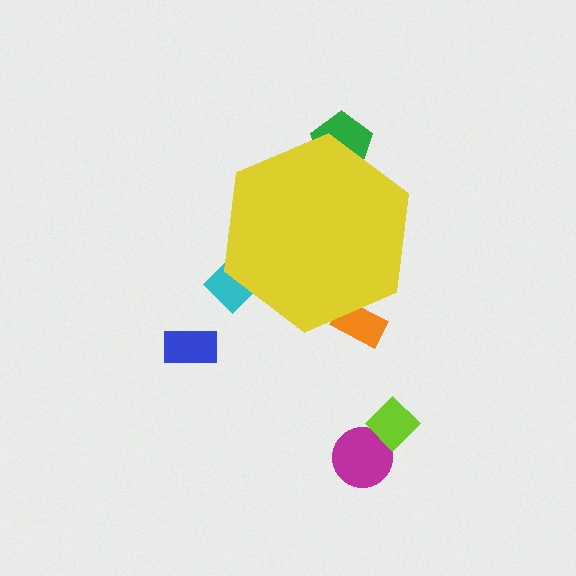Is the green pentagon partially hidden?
Yes, the green pentagon is partially hidden behind the yellow hexagon.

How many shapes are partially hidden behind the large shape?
3 shapes are partially hidden.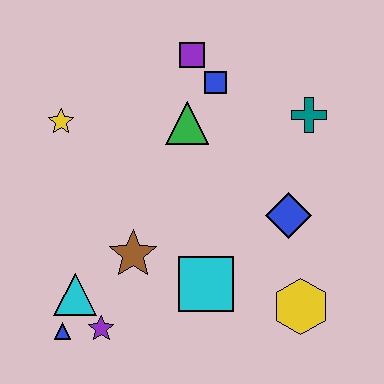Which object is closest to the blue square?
The purple square is closest to the blue square.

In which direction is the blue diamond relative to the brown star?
The blue diamond is to the right of the brown star.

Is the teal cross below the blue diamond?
No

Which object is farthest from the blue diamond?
The blue triangle is farthest from the blue diamond.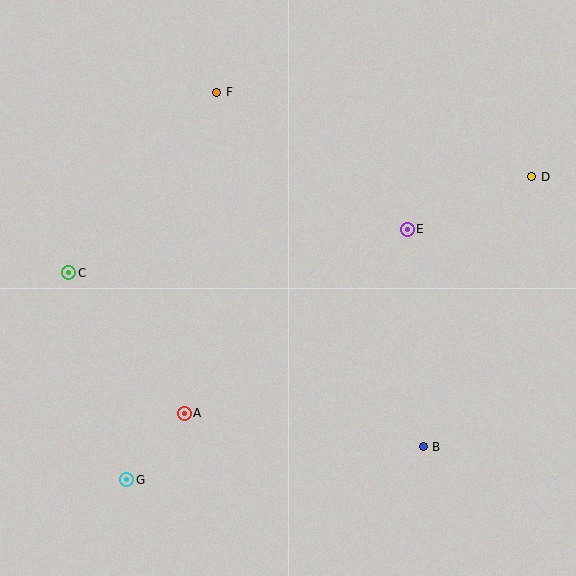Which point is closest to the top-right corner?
Point D is closest to the top-right corner.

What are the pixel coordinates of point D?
Point D is at (532, 177).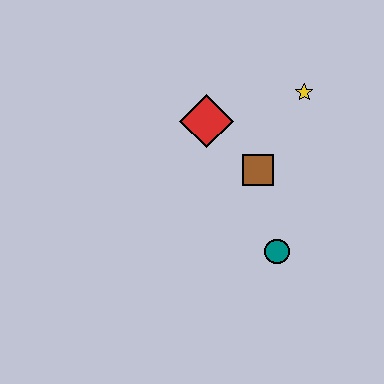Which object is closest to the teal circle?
The brown square is closest to the teal circle.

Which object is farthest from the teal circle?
The yellow star is farthest from the teal circle.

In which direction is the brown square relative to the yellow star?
The brown square is below the yellow star.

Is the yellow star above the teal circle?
Yes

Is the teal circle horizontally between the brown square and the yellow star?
Yes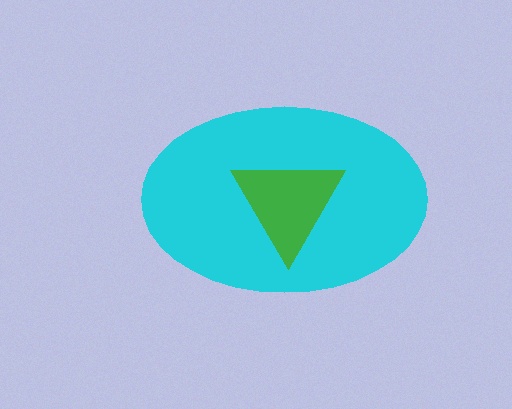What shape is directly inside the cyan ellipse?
The green triangle.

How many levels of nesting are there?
2.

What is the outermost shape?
The cyan ellipse.